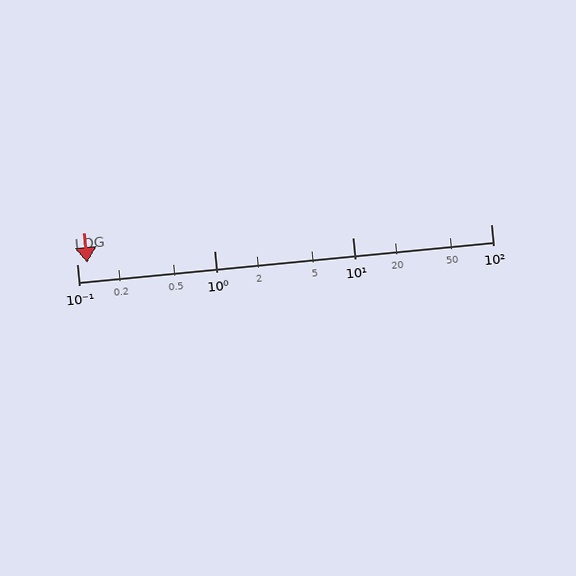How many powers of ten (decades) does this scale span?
The scale spans 3 decades, from 0.1 to 100.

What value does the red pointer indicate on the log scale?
The pointer indicates approximately 0.12.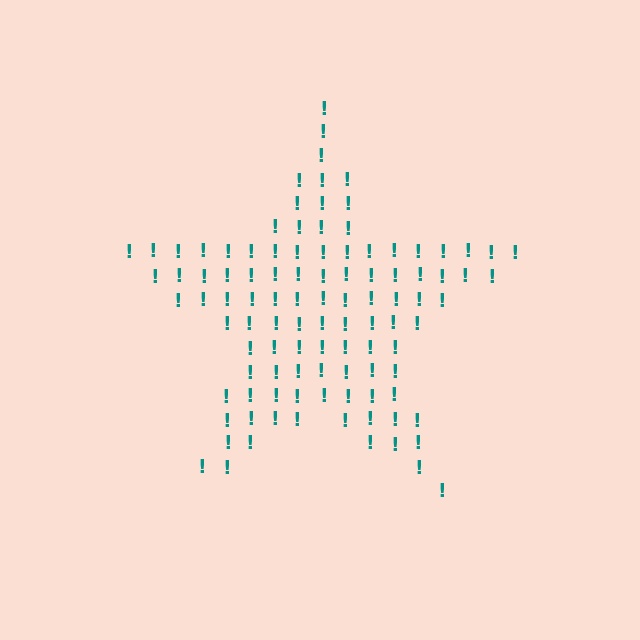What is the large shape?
The large shape is a star.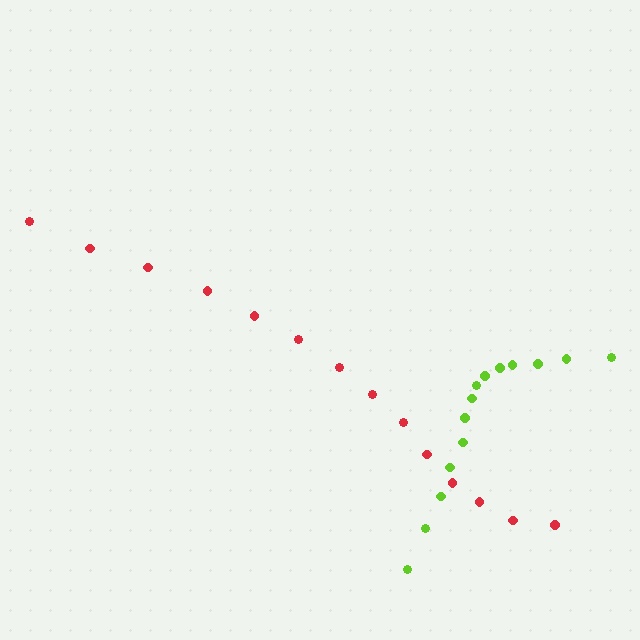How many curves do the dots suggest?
There are 2 distinct paths.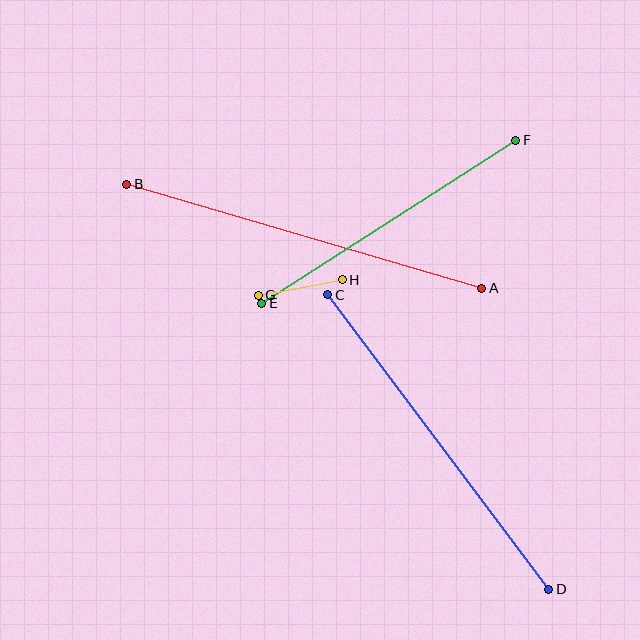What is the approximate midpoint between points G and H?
The midpoint is at approximately (300, 287) pixels.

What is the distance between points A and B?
The distance is approximately 370 pixels.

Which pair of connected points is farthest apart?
Points A and B are farthest apart.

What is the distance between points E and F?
The distance is approximately 302 pixels.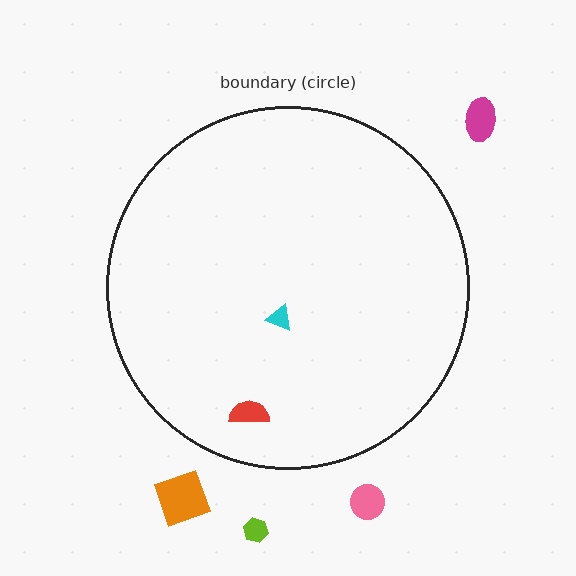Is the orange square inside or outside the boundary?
Outside.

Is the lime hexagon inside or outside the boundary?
Outside.